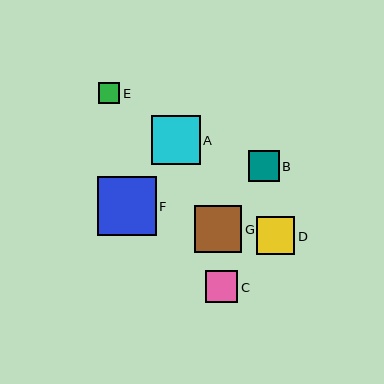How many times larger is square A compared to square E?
Square A is approximately 2.3 times the size of square E.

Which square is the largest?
Square F is the largest with a size of approximately 59 pixels.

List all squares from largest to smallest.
From largest to smallest: F, A, G, D, C, B, E.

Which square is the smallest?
Square E is the smallest with a size of approximately 21 pixels.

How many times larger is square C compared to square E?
Square C is approximately 1.5 times the size of square E.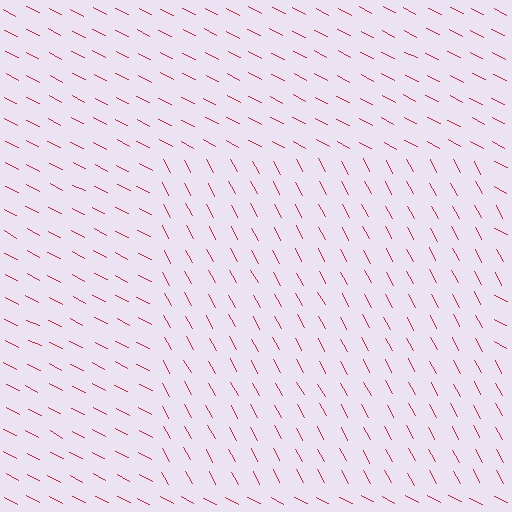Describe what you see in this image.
The image is filled with small red line segments. A rectangle region in the image has lines oriented differently from the surrounding lines, creating a visible texture boundary.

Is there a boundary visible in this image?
Yes, there is a texture boundary formed by a change in line orientation.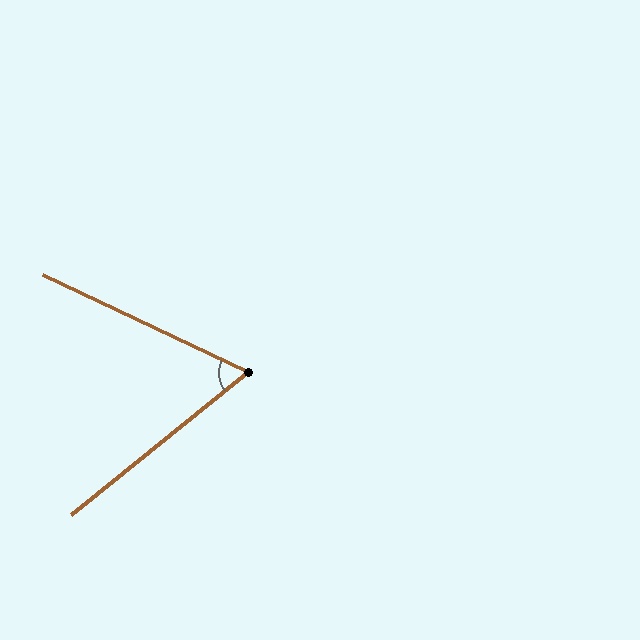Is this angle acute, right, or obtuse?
It is acute.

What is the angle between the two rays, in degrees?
Approximately 64 degrees.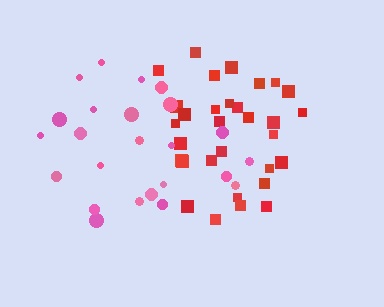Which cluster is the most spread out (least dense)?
Pink.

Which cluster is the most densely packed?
Red.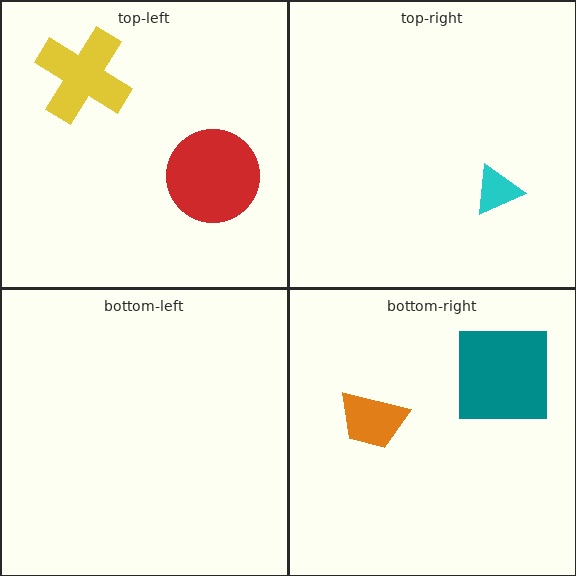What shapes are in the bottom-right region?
The teal square, the orange trapezoid.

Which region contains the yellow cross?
The top-left region.